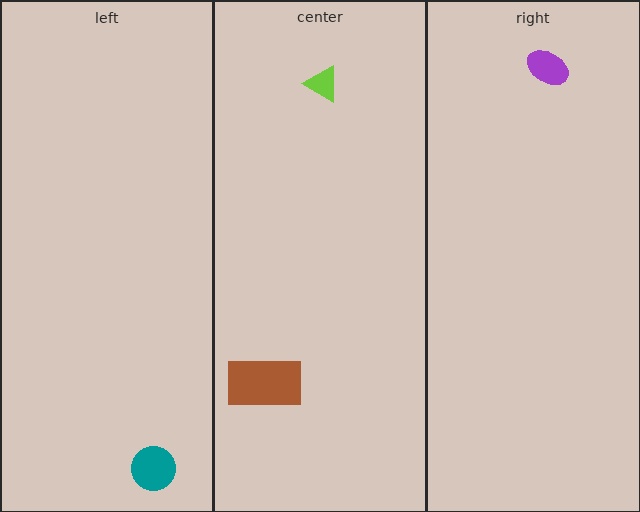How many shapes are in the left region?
1.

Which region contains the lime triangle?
The center region.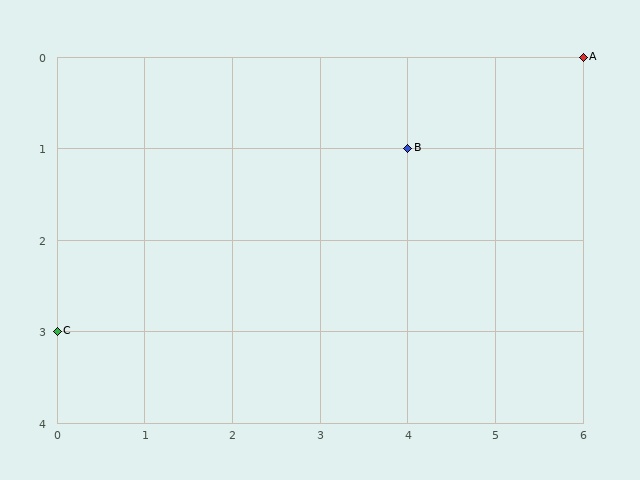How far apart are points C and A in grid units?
Points C and A are 6 columns and 3 rows apart (about 6.7 grid units diagonally).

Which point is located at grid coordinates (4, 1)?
Point B is at (4, 1).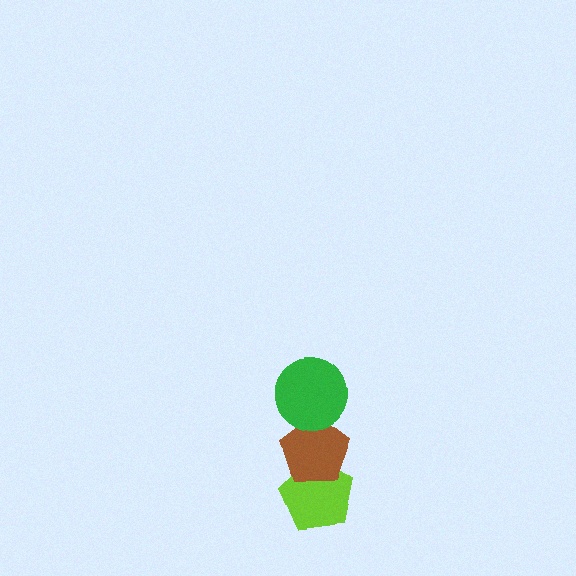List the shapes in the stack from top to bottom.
From top to bottom: the green circle, the brown pentagon, the lime pentagon.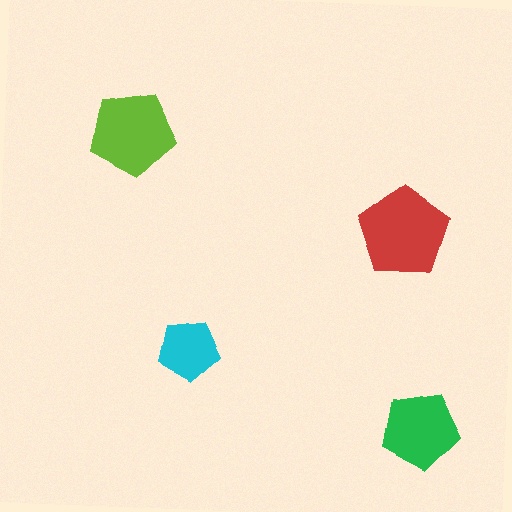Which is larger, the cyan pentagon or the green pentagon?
The green one.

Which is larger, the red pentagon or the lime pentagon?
The red one.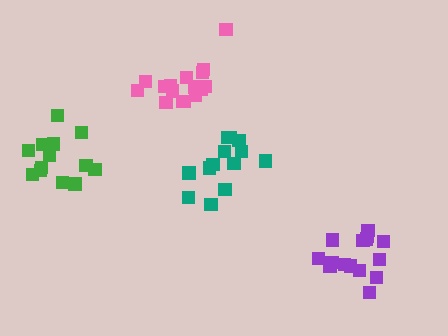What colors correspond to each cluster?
The clusters are colored: pink, teal, green, purple.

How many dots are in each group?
Group 1: 16 dots, Group 2: 13 dots, Group 3: 13 dots, Group 4: 16 dots (58 total).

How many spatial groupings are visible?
There are 4 spatial groupings.